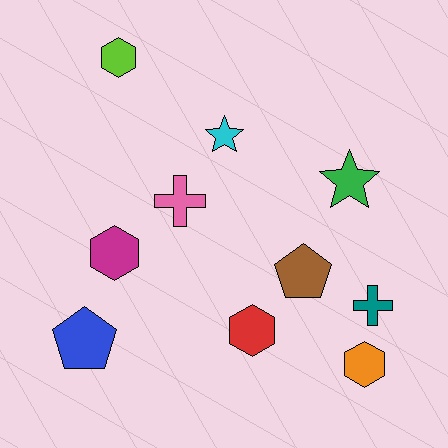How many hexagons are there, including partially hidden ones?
There are 4 hexagons.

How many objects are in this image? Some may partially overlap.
There are 10 objects.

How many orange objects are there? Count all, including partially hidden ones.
There is 1 orange object.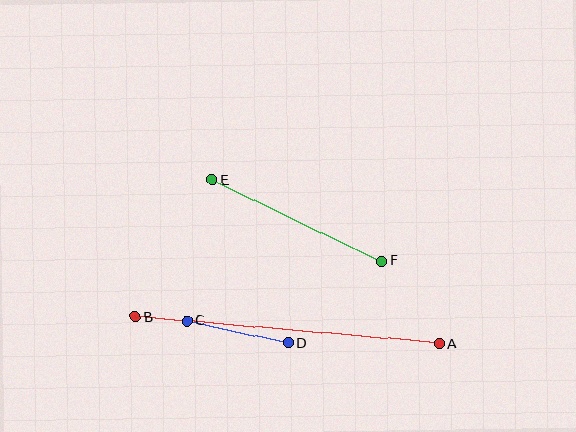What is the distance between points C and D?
The distance is approximately 104 pixels.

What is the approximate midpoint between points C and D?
The midpoint is at approximately (237, 332) pixels.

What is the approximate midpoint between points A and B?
The midpoint is at approximately (287, 330) pixels.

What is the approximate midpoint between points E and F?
The midpoint is at approximately (297, 220) pixels.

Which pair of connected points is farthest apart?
Points A and B are farthest apart.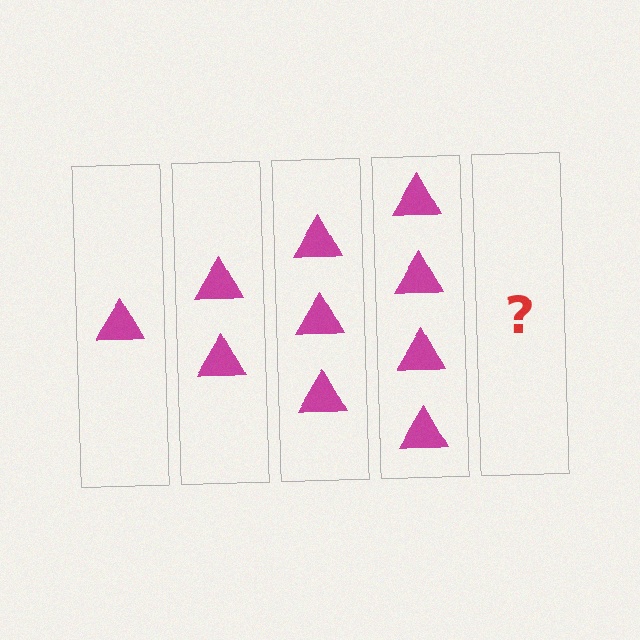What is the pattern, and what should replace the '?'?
The pattern is that each step adds one more triangle. The '?' should be 5 triangles.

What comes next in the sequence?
The next element should be 5 triangles.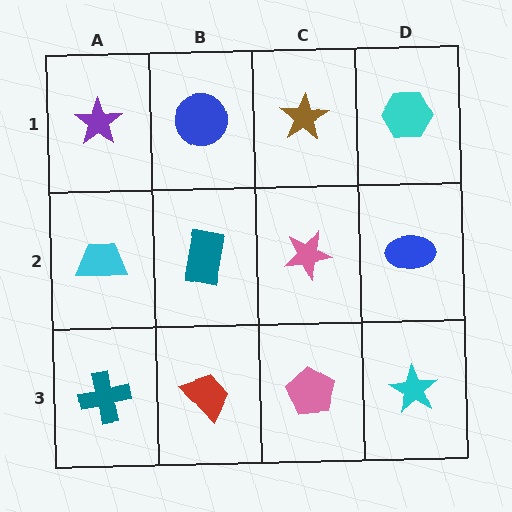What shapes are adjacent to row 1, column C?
A pink star (row 2, column C), a blue circle (row 1, column B), a cyan hexagon (row 1, column D).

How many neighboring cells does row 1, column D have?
2.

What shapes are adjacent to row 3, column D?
A blue ellipse (row 2, column D), a pink pentagon (row 3, column C).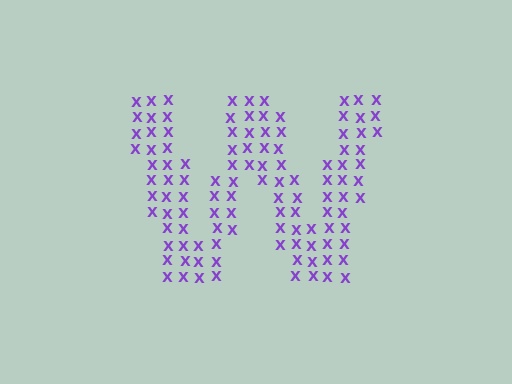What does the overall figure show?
The overall figure shows the letter W.